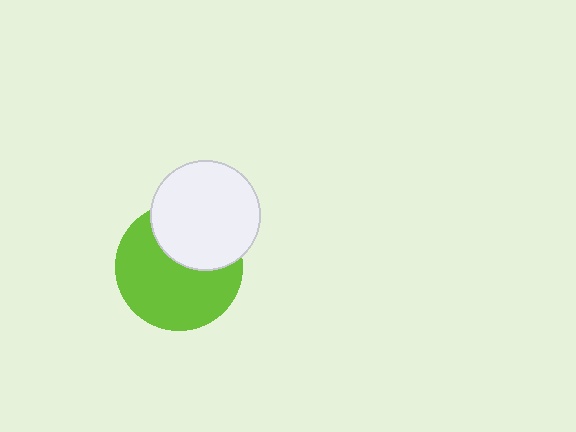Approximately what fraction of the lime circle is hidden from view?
Roughly 35% of the lime circle is hidden behind the white circle.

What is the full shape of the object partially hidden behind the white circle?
The partially hidden object is a lime circle.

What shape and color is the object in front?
The object in front is a white circle.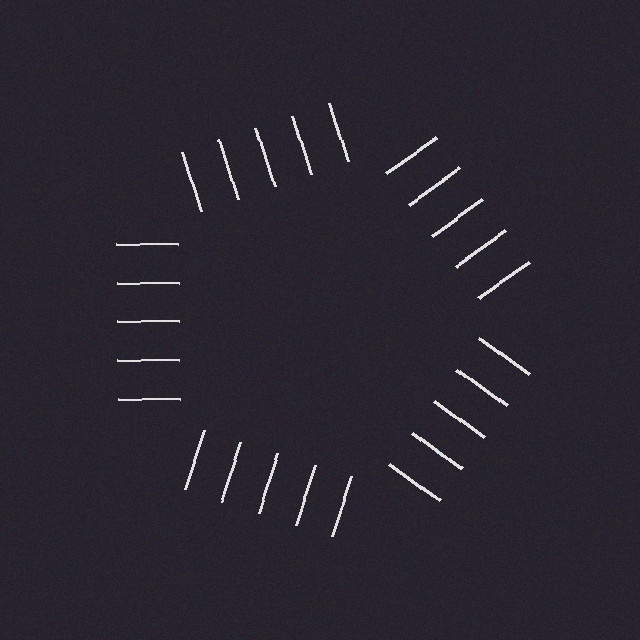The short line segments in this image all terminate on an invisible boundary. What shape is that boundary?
An illusory pentagon — the line segments terminate on its edges but no continuous stroke is drawn.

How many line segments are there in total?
25 — 5 along each of the 5 edges.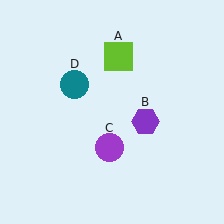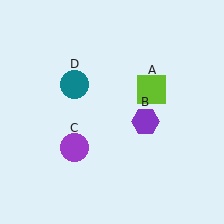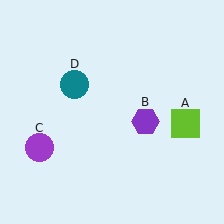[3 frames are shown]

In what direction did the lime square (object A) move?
The lime square (object A) moved down and to the right.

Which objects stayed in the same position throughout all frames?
Purple hexagon (object B) and teal circle (object D) remained stationary.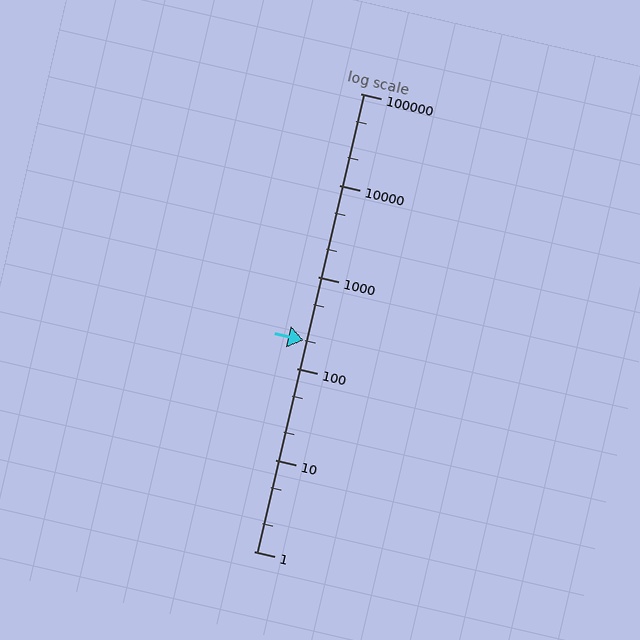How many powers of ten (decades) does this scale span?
The scale spans 5 decades, from 1 to 100000.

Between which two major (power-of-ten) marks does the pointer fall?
The pointer is between 100 and 1000.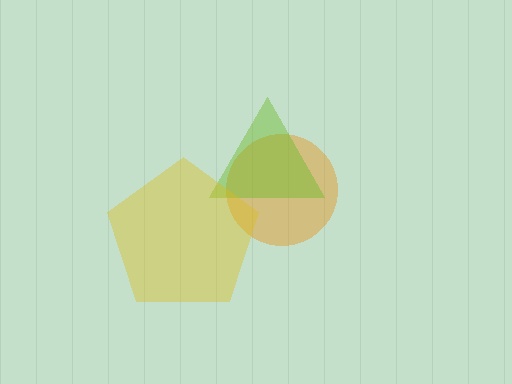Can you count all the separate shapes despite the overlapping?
Yes, there are 3 separate shapes.